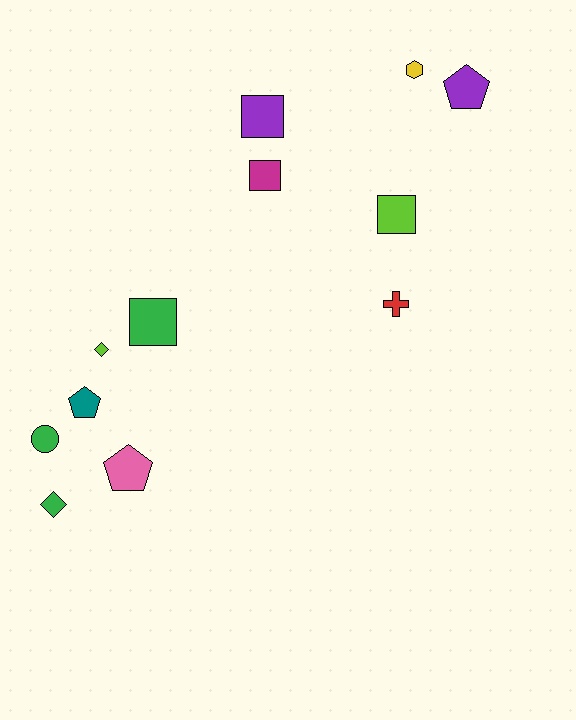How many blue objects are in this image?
There are no blue objects.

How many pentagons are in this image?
There are 3 pentagons.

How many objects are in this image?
There are 12 objects.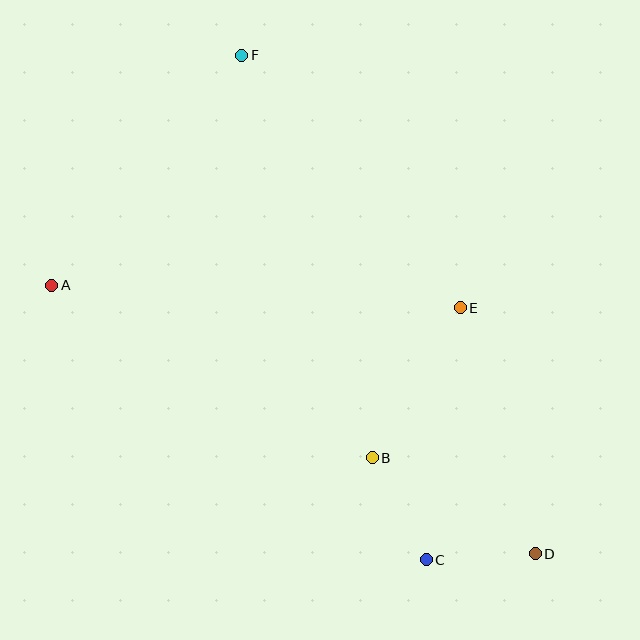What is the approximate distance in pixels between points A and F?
The distance between A and F is approximately 298 pixels.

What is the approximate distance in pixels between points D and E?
The distance between D and E is approximately 257 pixels.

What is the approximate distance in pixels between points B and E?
The distance between B and E is approximately 174 pixels.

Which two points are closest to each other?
Points C and D are closest to each other.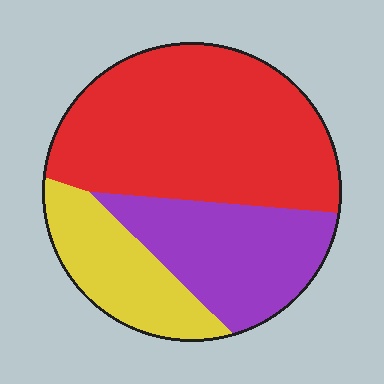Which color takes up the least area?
Yellow, at roughly 20%.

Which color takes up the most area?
Red, at roughly 55%.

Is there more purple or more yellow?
Purple.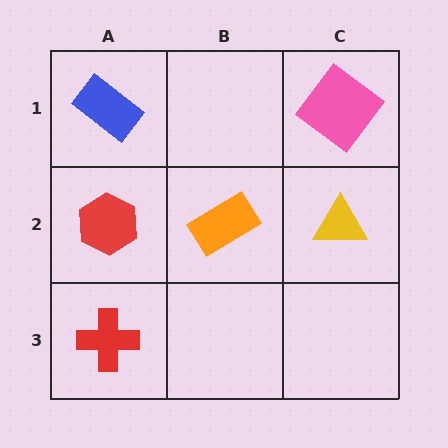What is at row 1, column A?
A blue rectangle.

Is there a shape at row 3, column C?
No, that cell is empty.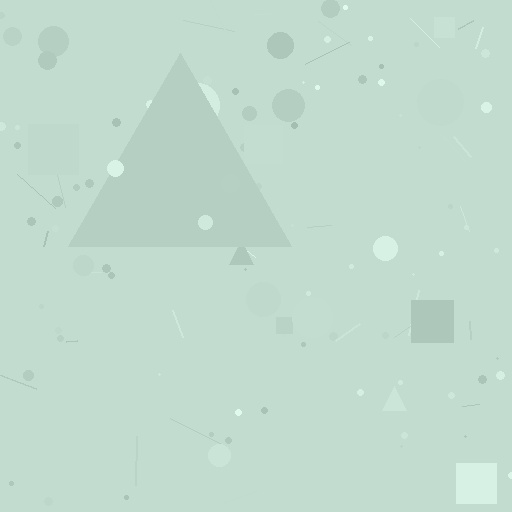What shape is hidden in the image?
A triangle is hidden in the image.